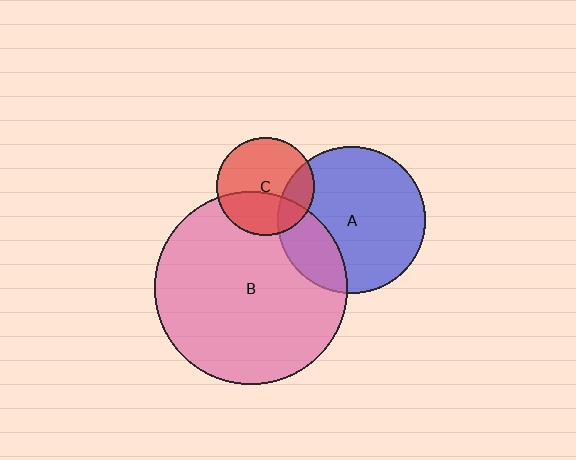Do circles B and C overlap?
Yes.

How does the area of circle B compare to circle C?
Approximately 3.9 times.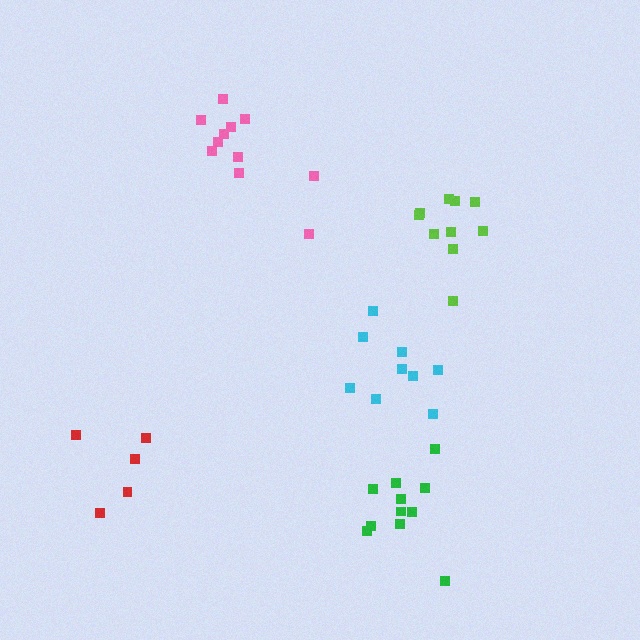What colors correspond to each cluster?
The clusters are colored: red, lime, cyan, pink, green.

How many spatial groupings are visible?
There are 5 spatial groupings.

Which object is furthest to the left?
The red cluster is leftmost.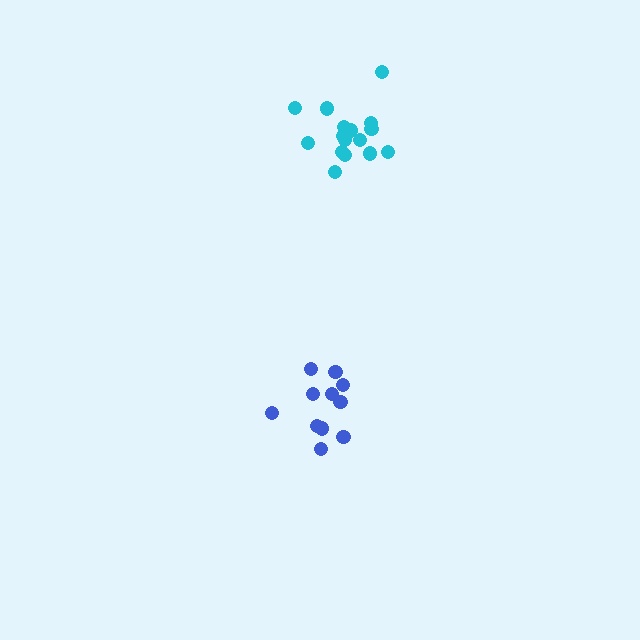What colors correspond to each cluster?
The clusters are colored: blue, cyan.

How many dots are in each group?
Group 1: 11 dots, Group 2: 16 dots (27 total).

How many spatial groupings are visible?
There are 2 spatial groupings.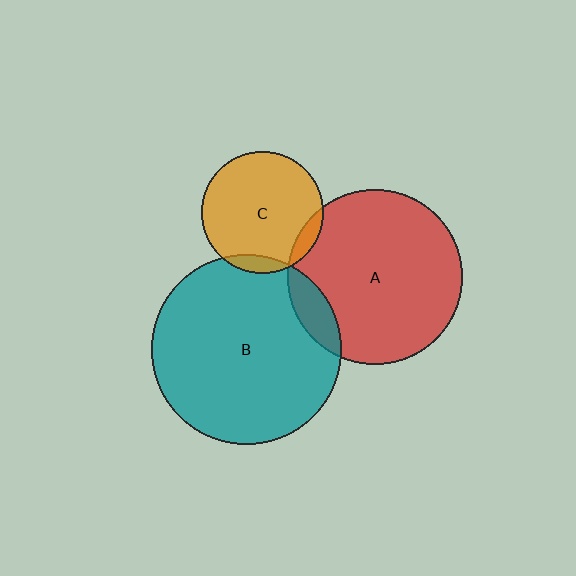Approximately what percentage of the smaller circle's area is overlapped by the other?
Approximately 10%.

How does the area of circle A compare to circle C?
Approximately 2.1 times.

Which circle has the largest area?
Circle B (teal).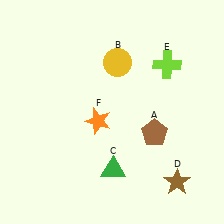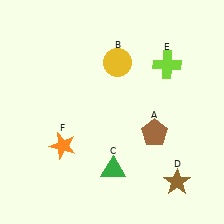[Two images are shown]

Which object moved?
The orange star (F) moved left.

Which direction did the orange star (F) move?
The orange star (F) moved left.